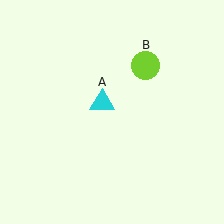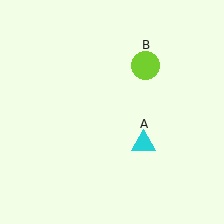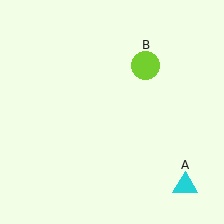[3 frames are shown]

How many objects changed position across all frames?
1 object changed position: cyan triangle (object A).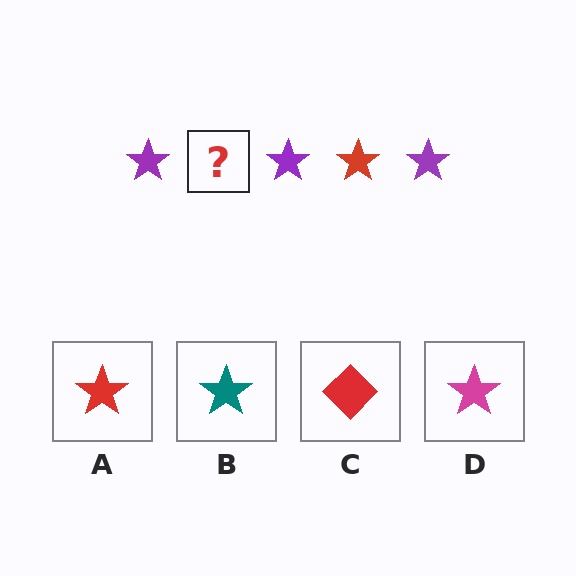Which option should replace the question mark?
Option A.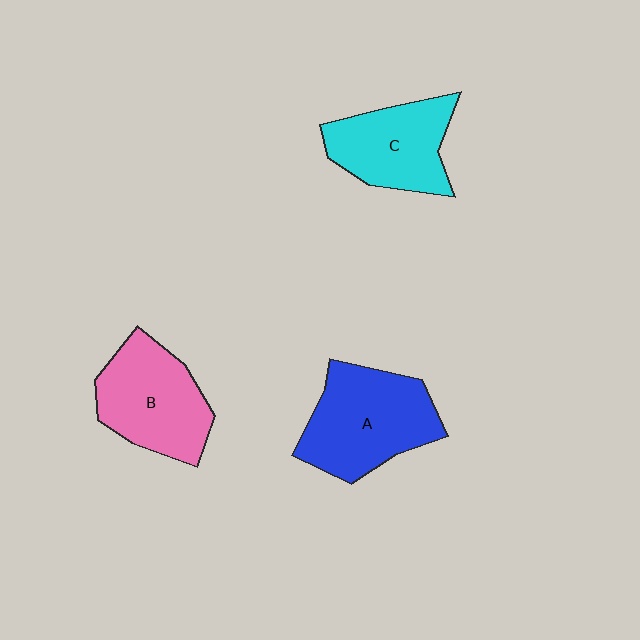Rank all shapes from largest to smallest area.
From largest to smallest: A (blue), B (pink), C (cyan).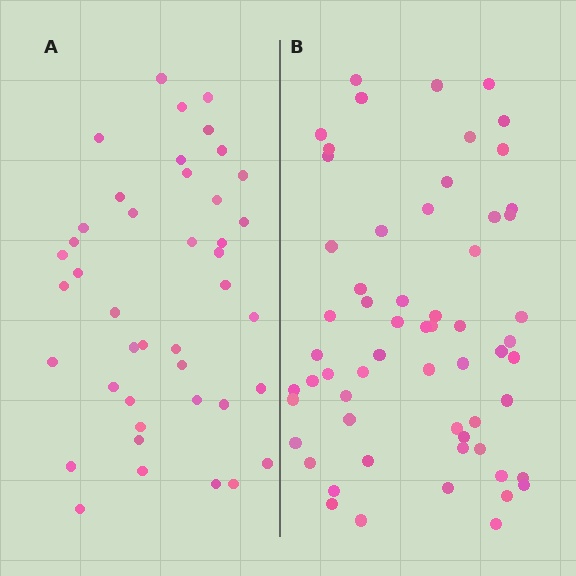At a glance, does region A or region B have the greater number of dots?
Region B (the right region) has more dots.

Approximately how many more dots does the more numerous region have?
Region B has approximately 20 more dots than region A.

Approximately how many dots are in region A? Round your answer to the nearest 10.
About 40 dots. (The exact count is 42, which rounds to 40.)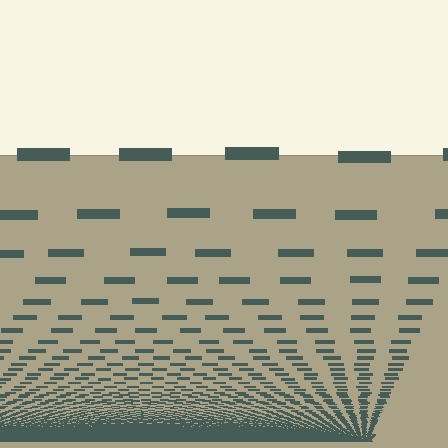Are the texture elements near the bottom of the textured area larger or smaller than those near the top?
Smaller. The gradient is inverted — elements near the bottom are smaller and denser.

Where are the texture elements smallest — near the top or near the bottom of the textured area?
Near the bottom.